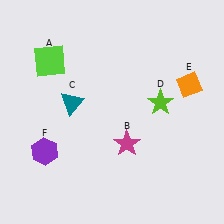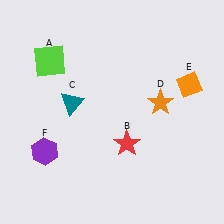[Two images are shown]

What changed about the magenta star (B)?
In Image 1, B is magenta. In Image 2, it changed to red.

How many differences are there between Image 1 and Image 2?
There are 2 differences between the two images.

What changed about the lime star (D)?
In Image 1, D is lime. In Image 2, it changed to orange.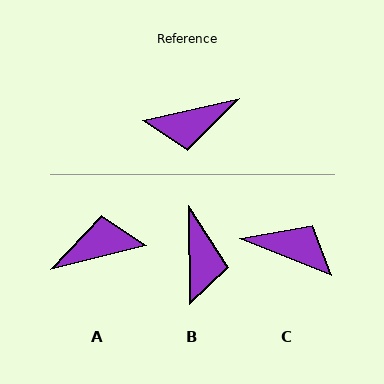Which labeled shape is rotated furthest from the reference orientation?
A, about 179 degrees away.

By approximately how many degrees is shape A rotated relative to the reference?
Approximately 179 degrees clockwise.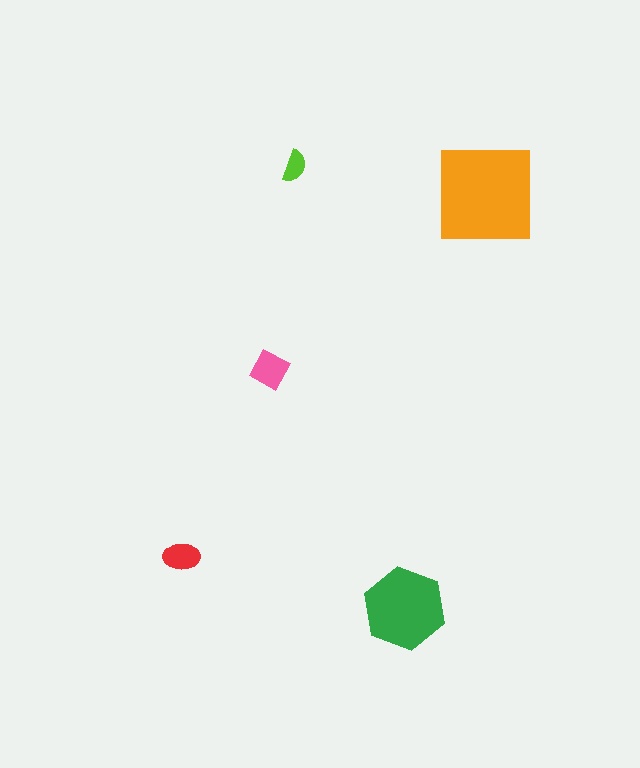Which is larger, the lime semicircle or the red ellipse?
The red ellipse.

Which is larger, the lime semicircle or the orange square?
The orange square.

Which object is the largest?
The orange square.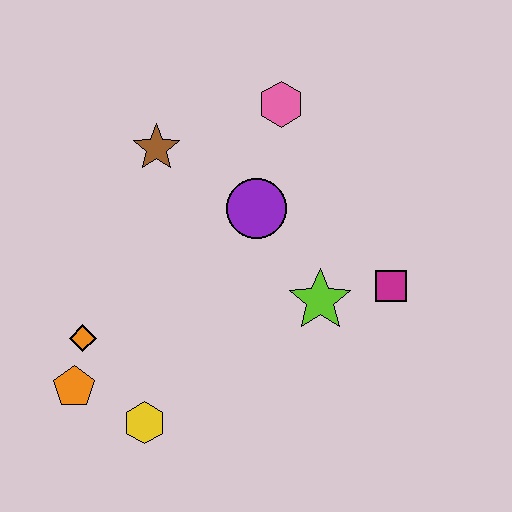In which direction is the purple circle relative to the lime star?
The purple circle is above the lime star.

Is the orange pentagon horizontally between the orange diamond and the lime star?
No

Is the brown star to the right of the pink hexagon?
No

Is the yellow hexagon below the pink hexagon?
Yes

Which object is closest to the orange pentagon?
The orange diamond is closest to the orange pentagon.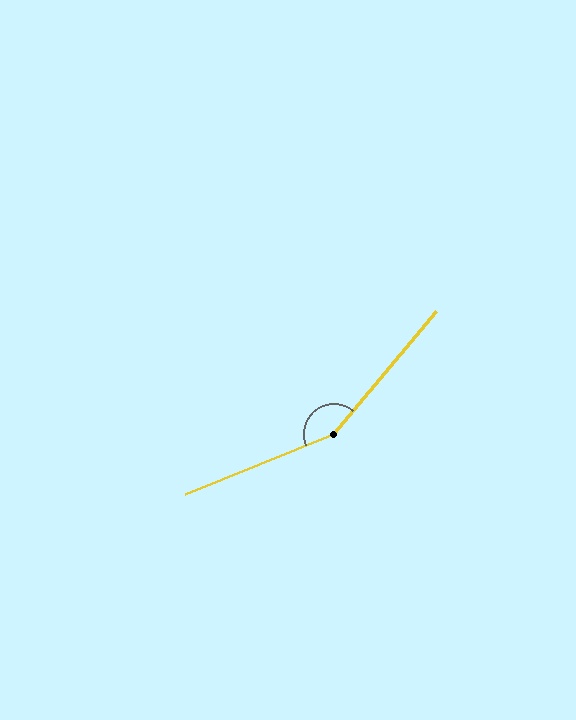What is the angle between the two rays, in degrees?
Approximately 152 degrees.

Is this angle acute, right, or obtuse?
It is obtuse.